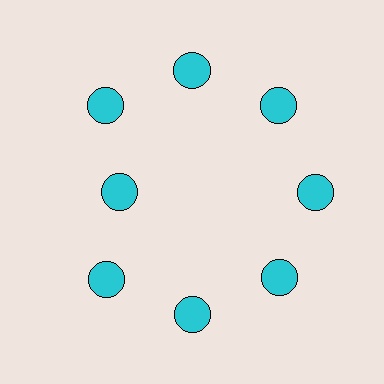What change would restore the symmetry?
The symmetry would be restored by moving it outward, back onto the ring so that all 8 circles sit at equal angles and equal distance from the center.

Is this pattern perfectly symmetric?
No. The 8 cyan circles are arranged in a ring, but one element near the 9 o'clock position is pulled inward toward the center, breaking the 8-fold rotational symmetry.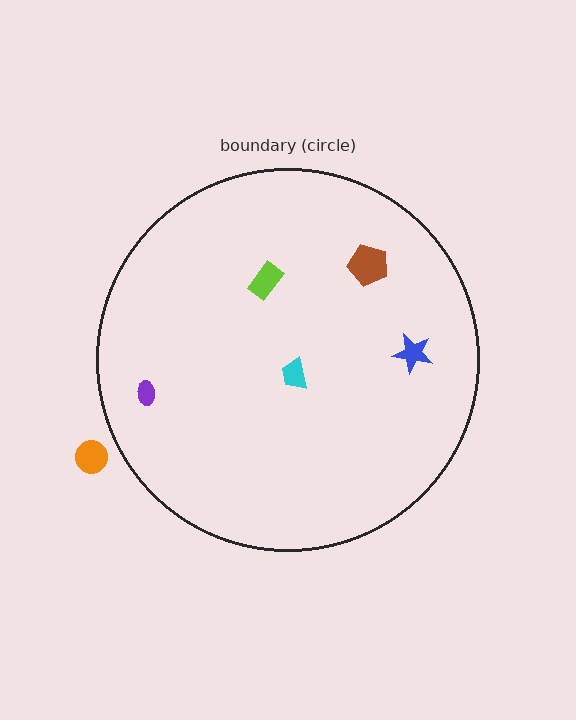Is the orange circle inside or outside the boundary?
Outside.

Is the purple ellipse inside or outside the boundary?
Inside.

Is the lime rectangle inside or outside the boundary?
Inside.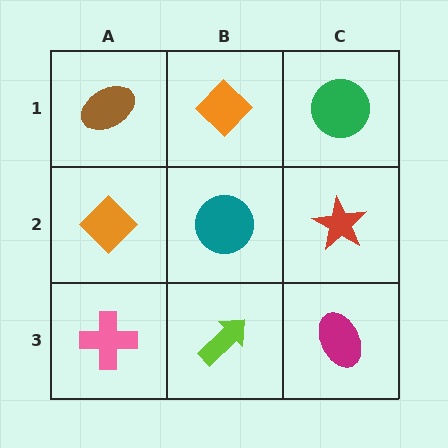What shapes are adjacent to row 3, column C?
A red star (row 2, column C), a lime arrow (row 3, column B).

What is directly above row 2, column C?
A green circle.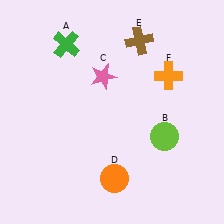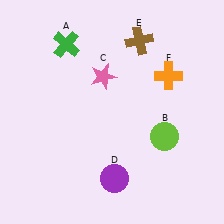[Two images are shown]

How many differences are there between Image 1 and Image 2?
There is 1 difference between the two images.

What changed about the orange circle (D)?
In Image 1, D is orange. In Image 2, it changed to purple.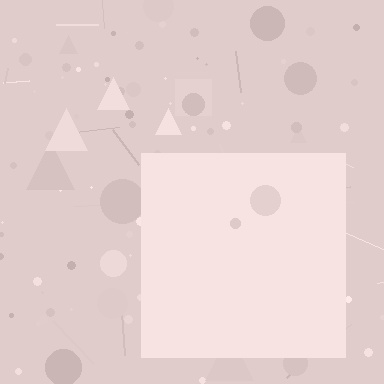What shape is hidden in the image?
A square is hidden in the image.